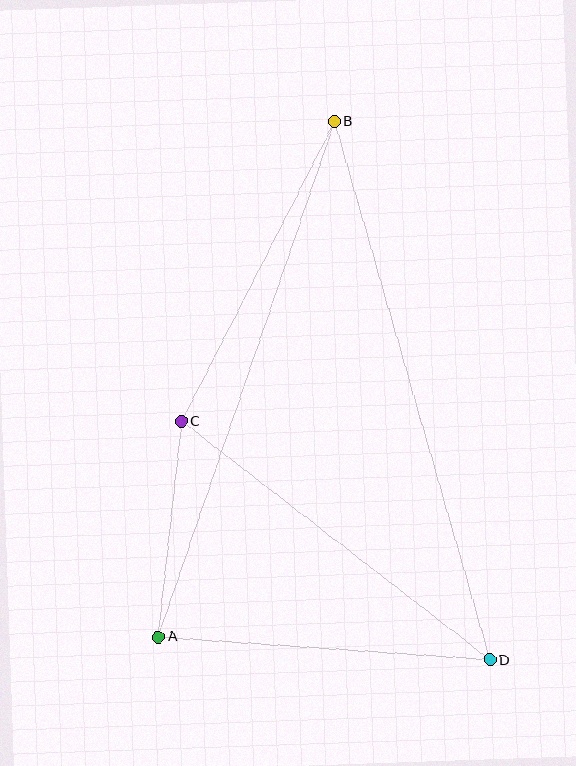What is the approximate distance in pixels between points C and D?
The distance between C and D is approximately 390 pixels.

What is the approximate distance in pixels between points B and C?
The distance between B and C is approximately 337 pixels.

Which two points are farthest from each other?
Points B and D are farthest from each other.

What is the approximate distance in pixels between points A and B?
The distance between A and B is approximately 545 pixels.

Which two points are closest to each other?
Points A and C are closest to each other.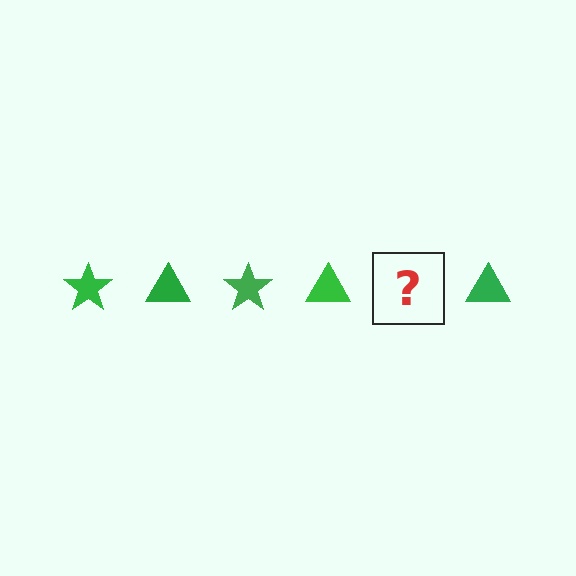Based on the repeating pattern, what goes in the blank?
The blank should be a green star.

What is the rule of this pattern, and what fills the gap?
The rule is that the pattern cycles through star, triangle shapes in green. The gap should be filled with a green star.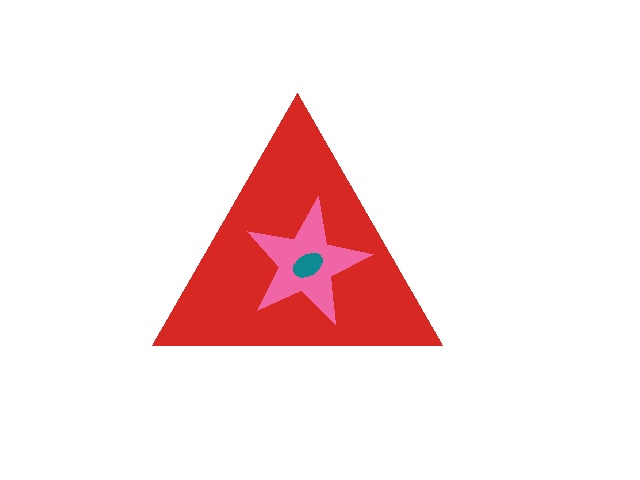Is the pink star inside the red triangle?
Yes.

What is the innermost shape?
The teal ellipse.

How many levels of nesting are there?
3.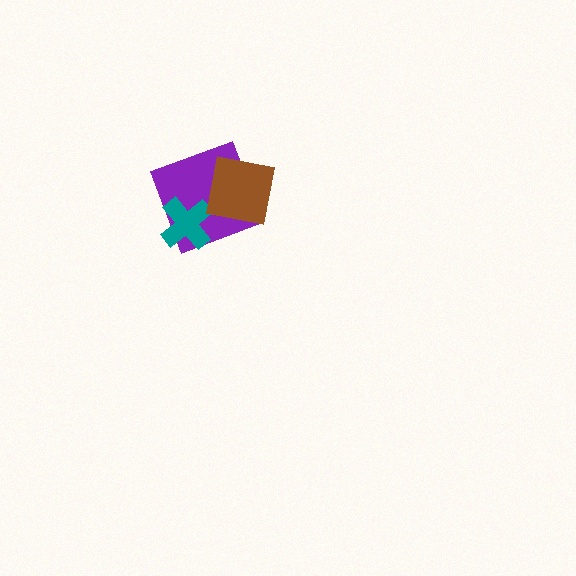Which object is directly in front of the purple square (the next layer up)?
The teal cross is directly in front of the purple square.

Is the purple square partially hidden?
Yes, it is partially covered by another shape.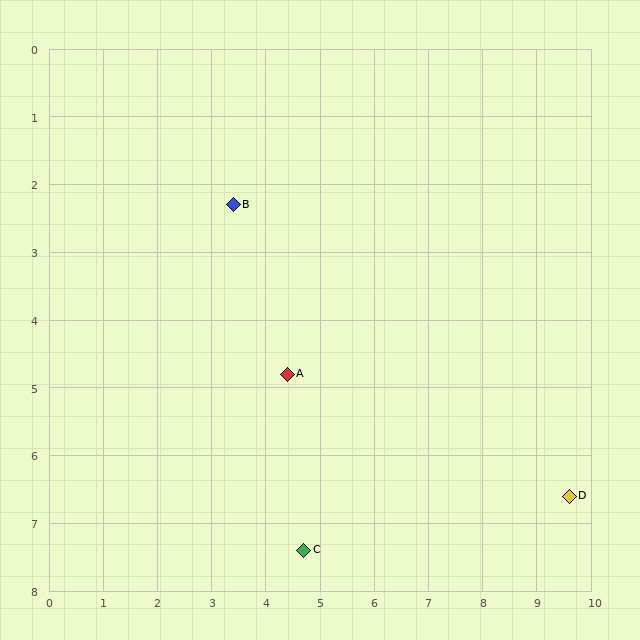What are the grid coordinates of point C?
Point C is at approximately (4.7, 7.4).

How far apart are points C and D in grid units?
Points C and D are about 5.0 grid units apart.